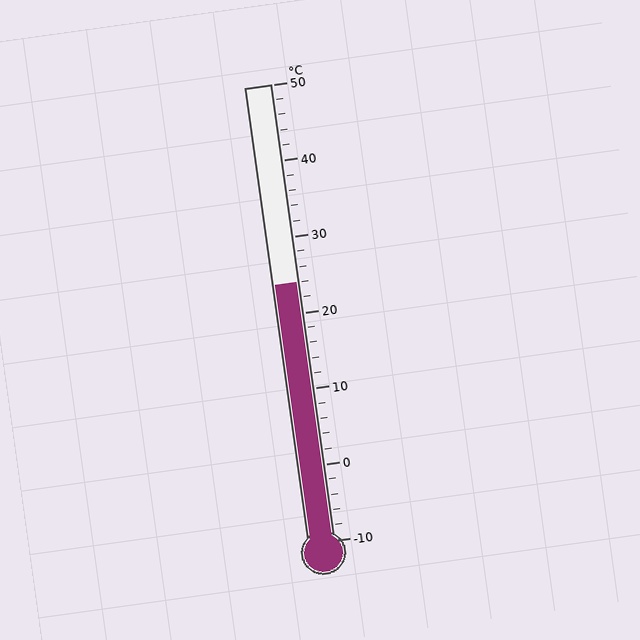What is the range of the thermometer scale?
The thermometer scale ranges from -10°C to 50°C.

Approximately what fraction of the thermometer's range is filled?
The thermometer is filled to approximately 55% of its range.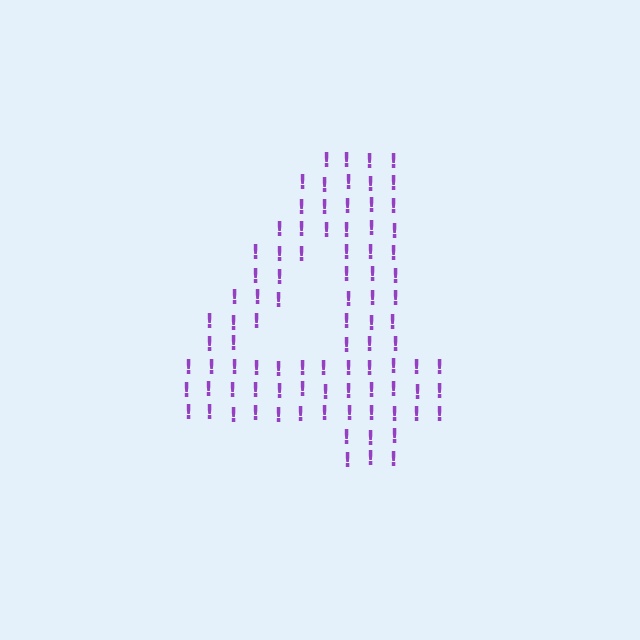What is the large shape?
The large shape is the digit 4.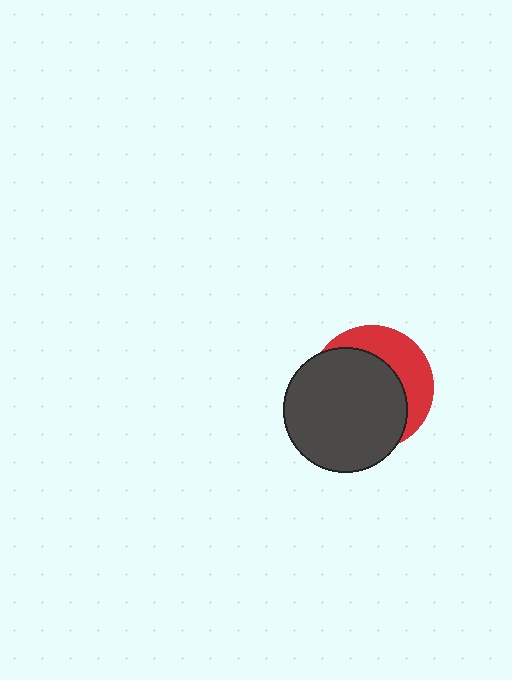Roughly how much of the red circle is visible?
A small part of it is visible (roughly 34%).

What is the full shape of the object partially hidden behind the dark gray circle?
The partially hidden object is a red circle.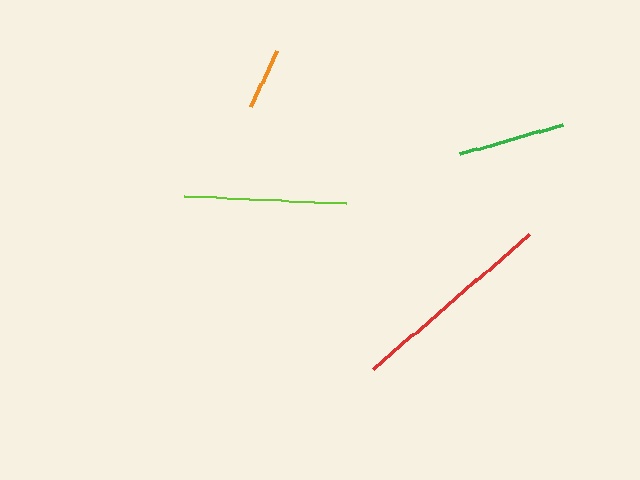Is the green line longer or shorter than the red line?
The red line is longer than the green line.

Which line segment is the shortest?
The orange line is the shortest at approximately 61 pixels.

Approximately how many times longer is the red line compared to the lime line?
The red line is approximately 1.3 times the length of the lime line.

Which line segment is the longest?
The red line is the longest at approximately 206 pixels.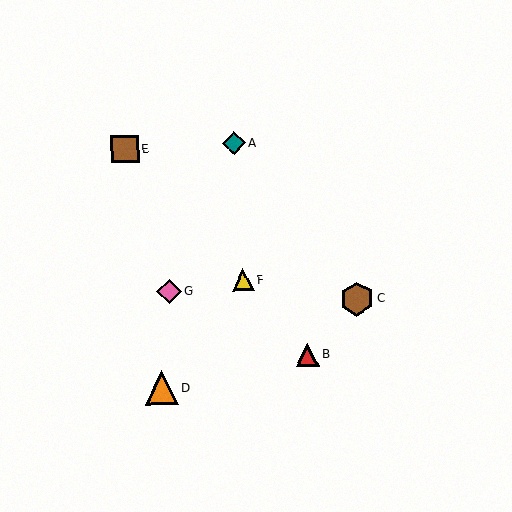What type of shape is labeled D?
Shape D is an orange triangle.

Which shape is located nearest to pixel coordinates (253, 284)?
The yellow triangle (labeled F) at (243, 280) is nearest to that location.